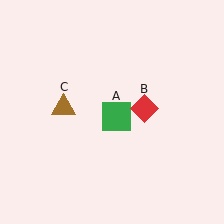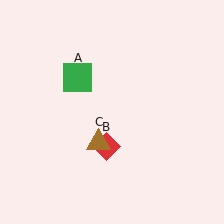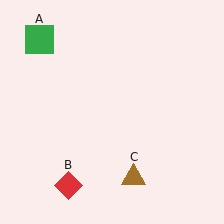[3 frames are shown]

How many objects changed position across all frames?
3 objects changed position: green square (object A), red diamond (object B), brown triangle (object C).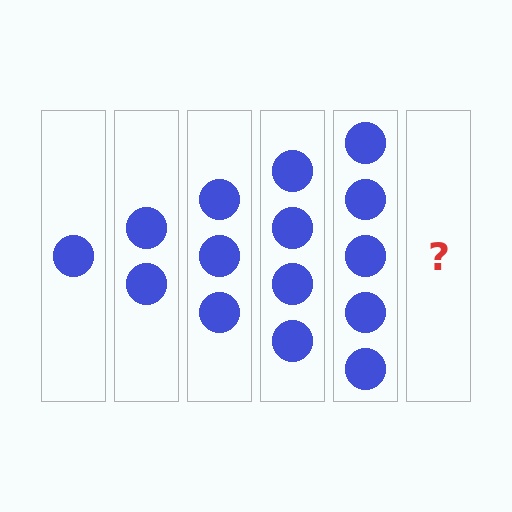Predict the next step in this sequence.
The next step is 6 circles.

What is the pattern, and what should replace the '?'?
The pattern is that each step adds one more circle. The '?' should be 6 circles.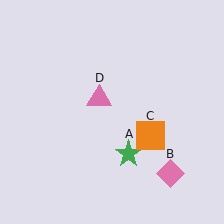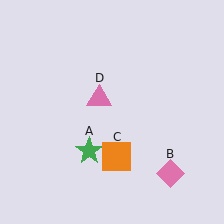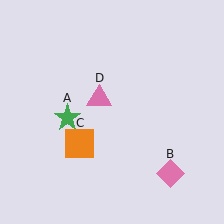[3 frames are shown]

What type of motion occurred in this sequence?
The green star (object A), orange square (object C) rotated clockwise around the center of the scene.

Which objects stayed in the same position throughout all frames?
Pink diamond (object B) and pink triangle (object D) remained stationary.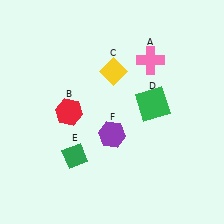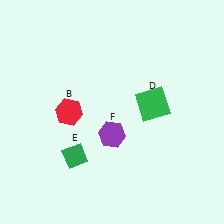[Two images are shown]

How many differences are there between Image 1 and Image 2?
There are 2 differences between the two images.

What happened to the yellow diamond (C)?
The yellow diamond (C) was removed in Image 2. It was in the top-right area of Image 1.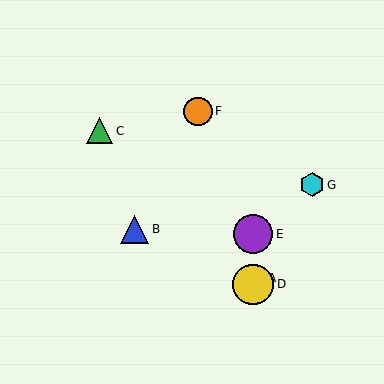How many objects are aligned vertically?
3 objects (A, D, E) are aligned vertically.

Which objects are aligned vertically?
Objects A, D, E are aligned vertically.